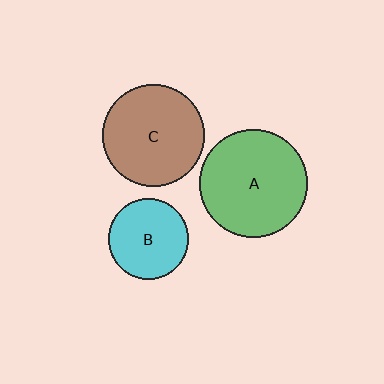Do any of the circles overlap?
No, none of the circles overlap.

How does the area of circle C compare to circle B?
Approximately 1.6 times.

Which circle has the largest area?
Circle A (green).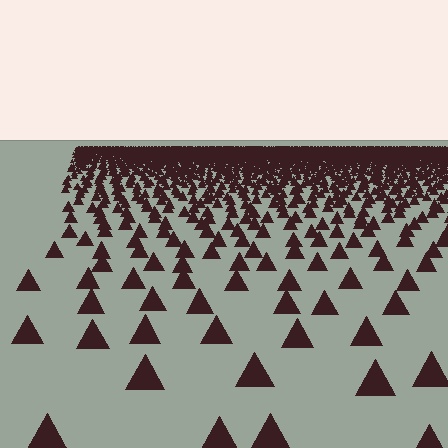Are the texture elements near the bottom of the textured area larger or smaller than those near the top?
Larger. Near the bottom, elements are closer to the viewer and appear at a bigger on-screen size.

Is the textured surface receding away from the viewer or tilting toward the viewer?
The surface is receding away from the viewer. Texture elements get smaller and denser toward the top.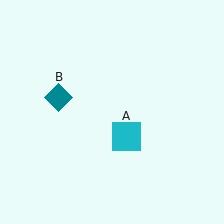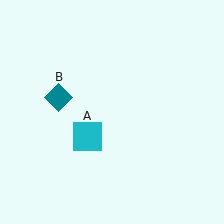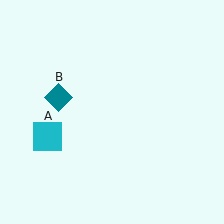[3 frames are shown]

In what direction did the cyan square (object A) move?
The cyan square (object A) moved left.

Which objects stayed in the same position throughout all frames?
Teal diamond (object B) remained stationary.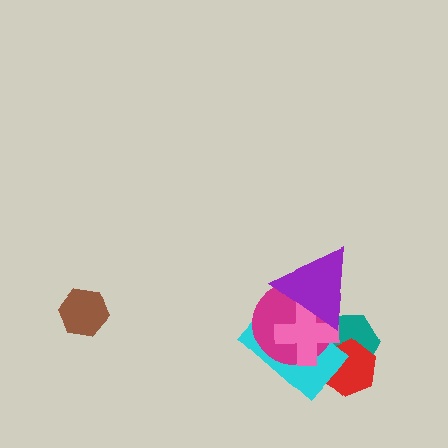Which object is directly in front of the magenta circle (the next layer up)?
The pink cross is directly in front of the magenta circle.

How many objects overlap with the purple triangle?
4 objects overlap with the purple triangle.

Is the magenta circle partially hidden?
Yes, it is partially covered by another shape.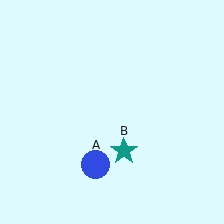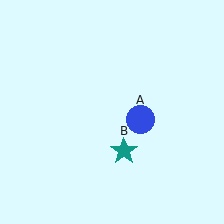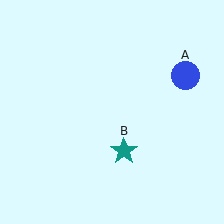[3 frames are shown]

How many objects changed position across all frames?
1 object changed position: blue circle (object A).